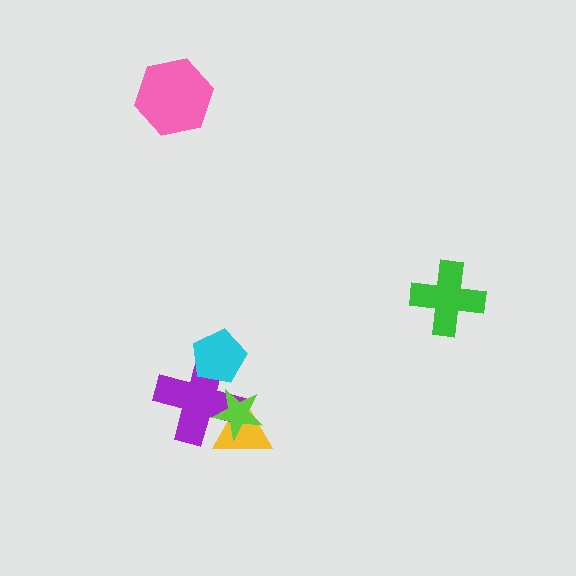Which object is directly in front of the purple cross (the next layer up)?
The cyan pentagon is directly in front of the purple cross.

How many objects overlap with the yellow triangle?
2 objects overlap with the yellow triangle.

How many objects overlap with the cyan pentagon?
1 object overlaps with the cyan pentagon.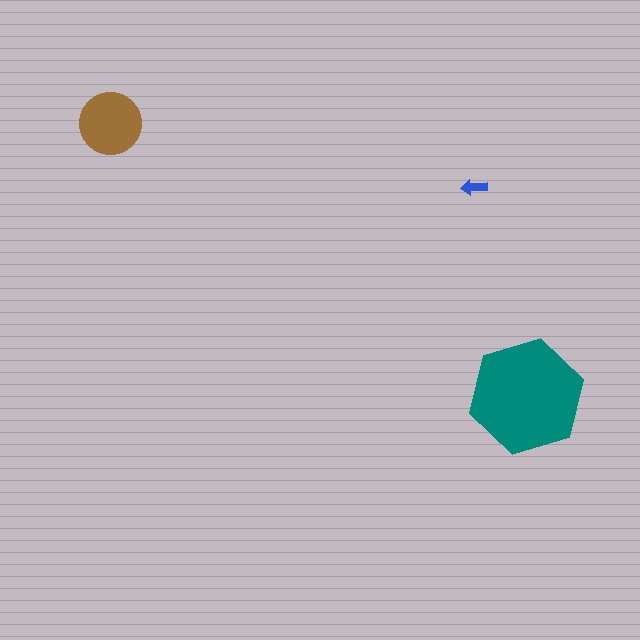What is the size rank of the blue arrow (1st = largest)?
3rd.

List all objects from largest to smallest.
The teal hexagon, the brown circle, the blue arrow.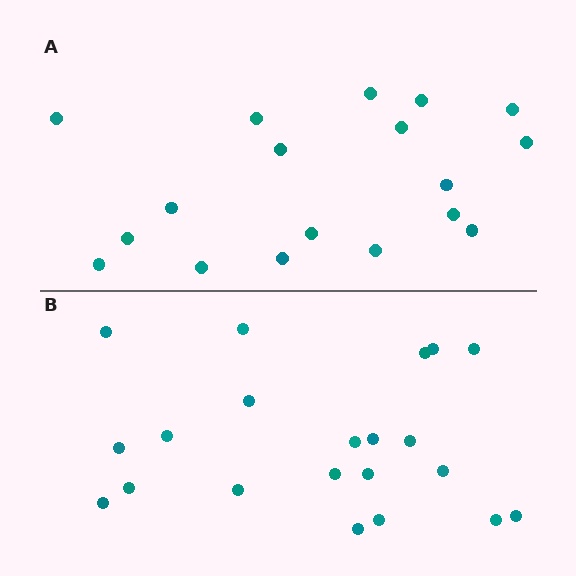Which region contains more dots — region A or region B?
Region B (the bottom region) has more dots.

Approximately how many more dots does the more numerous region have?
Region B has just a few more — roughly 2 or 3 more dots than region A.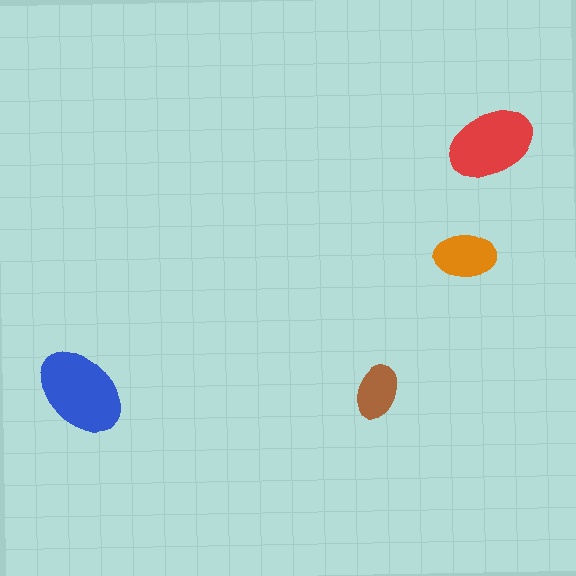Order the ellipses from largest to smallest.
the blue one, the red one, the orange one, the brown one.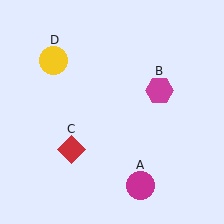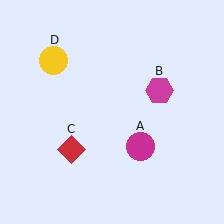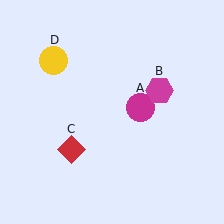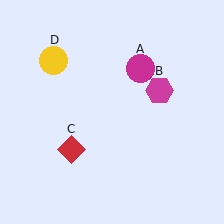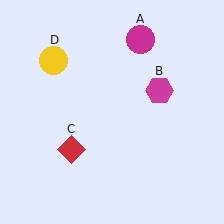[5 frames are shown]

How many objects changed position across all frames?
1 object changed position: magenta circle (object A).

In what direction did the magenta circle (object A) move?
The magenta circle (object A) moved up.